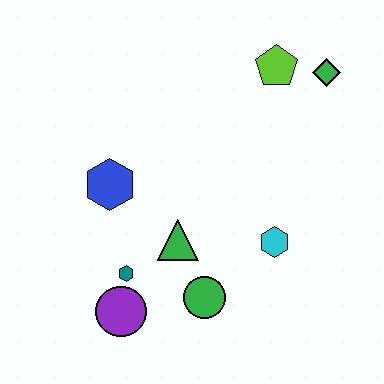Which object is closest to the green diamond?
The lime pentagon is closest to the green diamond.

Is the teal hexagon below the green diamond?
Yes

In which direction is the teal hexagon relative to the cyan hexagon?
The teal hexagon is to the left of the cyan hexagon.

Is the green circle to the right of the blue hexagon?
Yes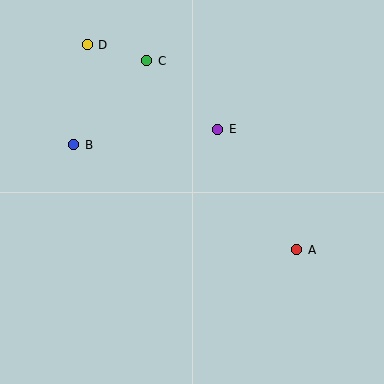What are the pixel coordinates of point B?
Point B is at (74, 145).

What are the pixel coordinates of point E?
Point E is at (218, 129).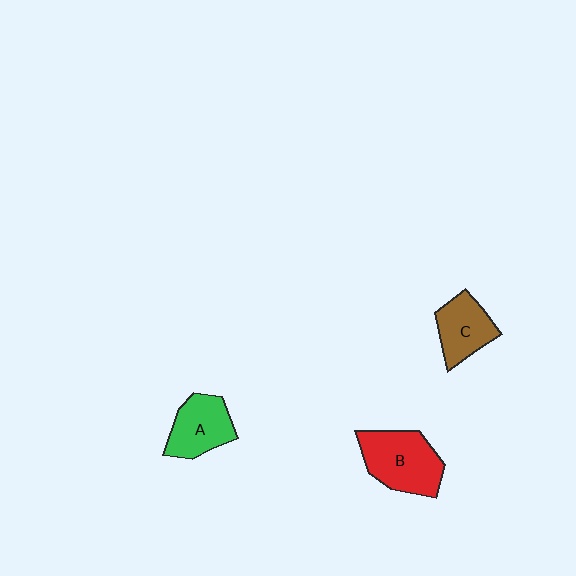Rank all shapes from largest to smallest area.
From largest to smallest: B (red), A (green), C (brown).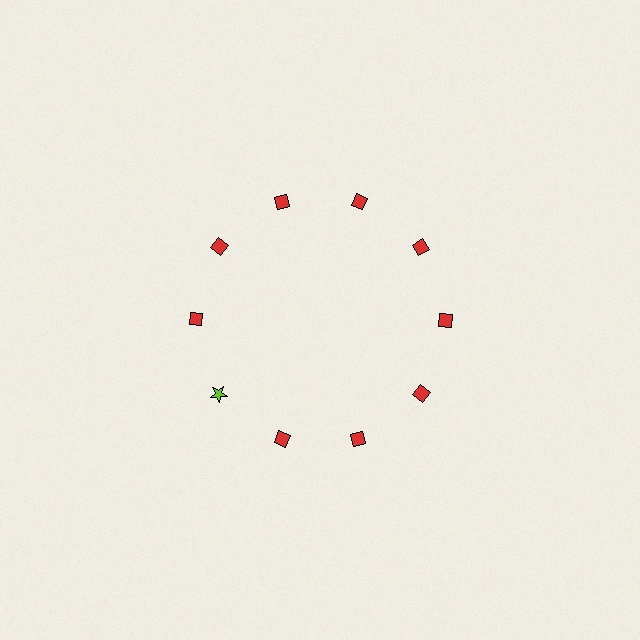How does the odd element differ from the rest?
It differs in both color (lime instead of red) and shape (star instead of diamond).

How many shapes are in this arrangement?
There are 10 shapes arranged in a ring pattern.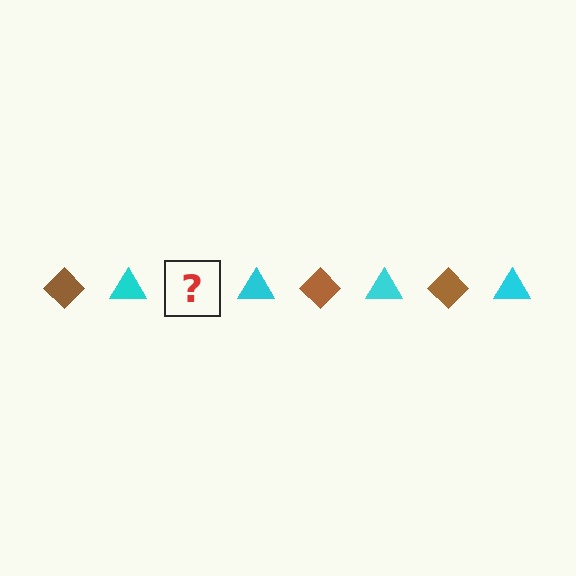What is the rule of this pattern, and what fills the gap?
The rule is that the pattern alternates between brown diamond and cyan triangle. The gap should be filled with a brown diamond.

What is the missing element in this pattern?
The missing element is a brown diamond.